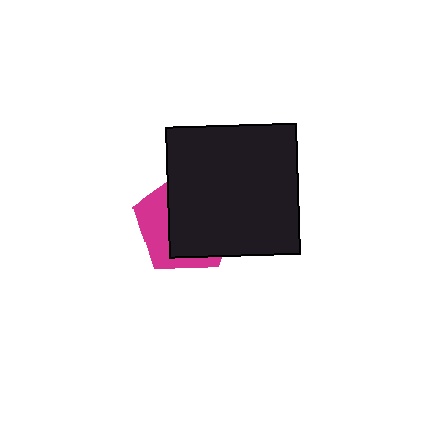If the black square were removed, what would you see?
You would see the complete magenta pentagon.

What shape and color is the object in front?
The object in front is a black square.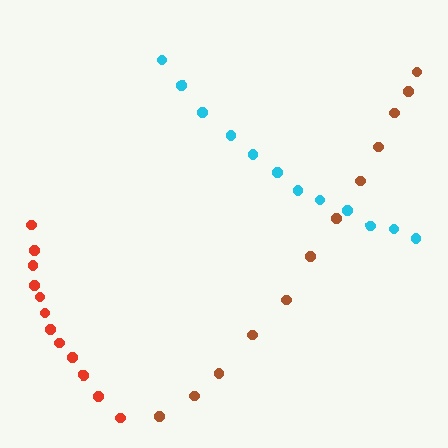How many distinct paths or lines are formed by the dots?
There are 3 distinct paths.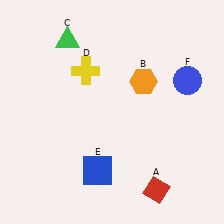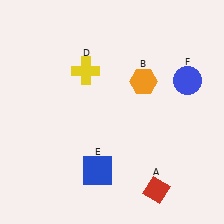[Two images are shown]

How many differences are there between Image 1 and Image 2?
There is 1 difference between the two images.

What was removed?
The green triangle (C) was removed in Image 2.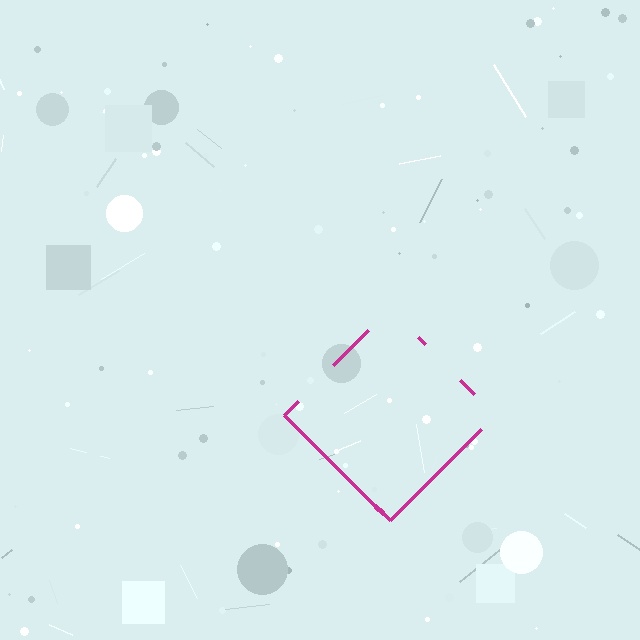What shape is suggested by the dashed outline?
The dashed outline suggests a diamond.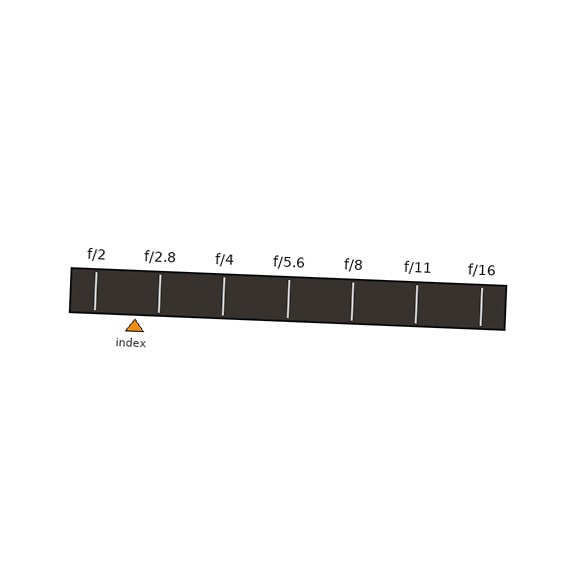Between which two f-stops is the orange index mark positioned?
The index mark is between f/2 and f/2.8.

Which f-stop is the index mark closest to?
The index mark is closest to f/2.8.